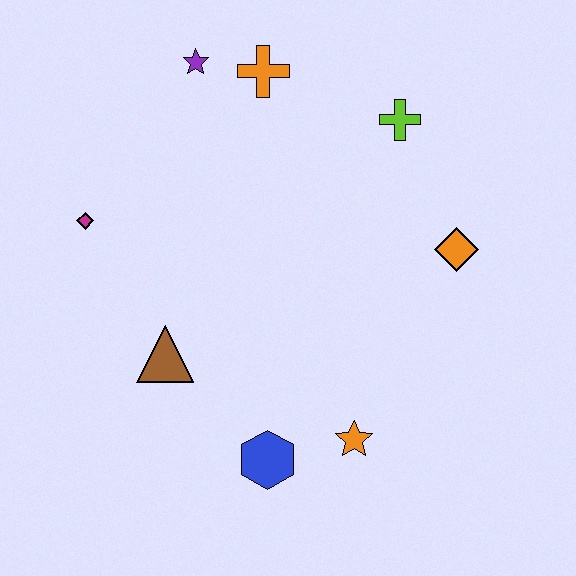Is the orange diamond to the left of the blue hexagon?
No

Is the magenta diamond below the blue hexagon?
No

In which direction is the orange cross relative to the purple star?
The orange cross is to the right of the purple star.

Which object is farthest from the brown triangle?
The lime cross is farthest from the brown triangle.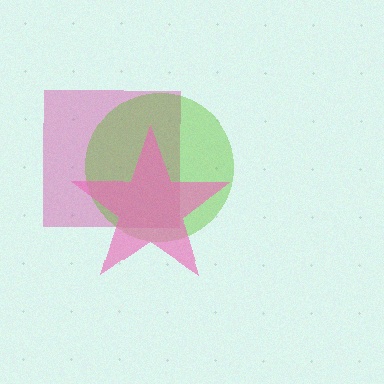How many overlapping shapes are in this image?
There are 3 overlapping shapes in the image.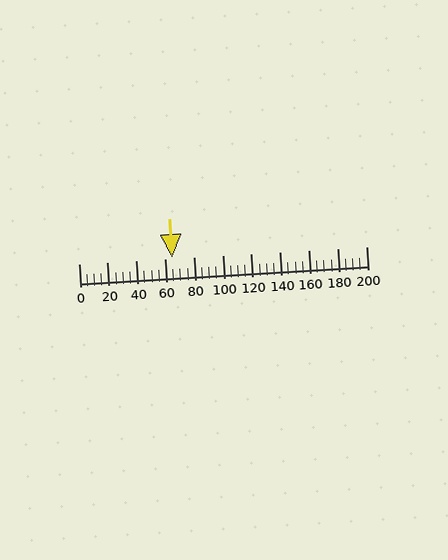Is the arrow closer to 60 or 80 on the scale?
The arrow is closer to 60.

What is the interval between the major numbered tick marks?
The major tick marks are spaced 20 units apart.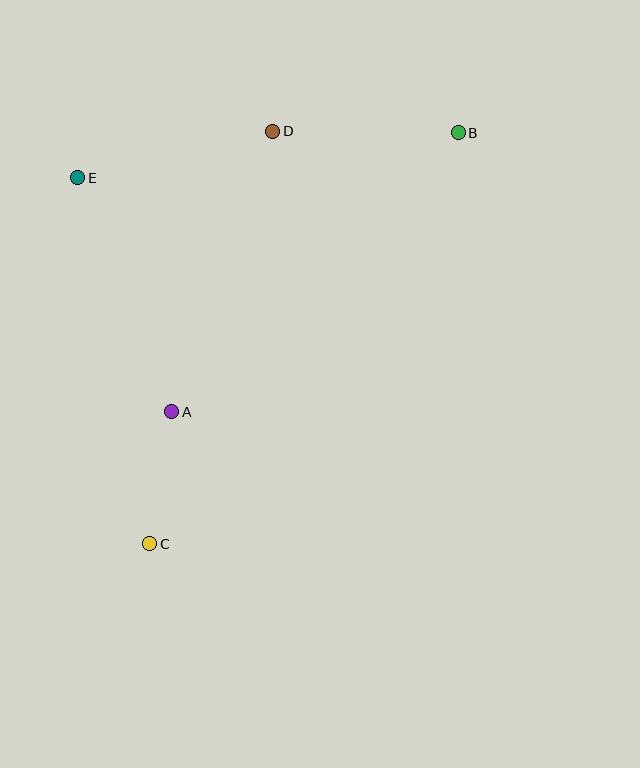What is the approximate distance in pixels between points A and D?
The distance between A and D is approximately 298 pixels.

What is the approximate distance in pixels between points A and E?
The distance between A and E is approximately 252 pixels.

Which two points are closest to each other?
Points A and C are closest to each other.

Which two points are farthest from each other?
Points B and C are farthest from each other.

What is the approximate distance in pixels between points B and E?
The distance between B and E is approximately 383 pixels.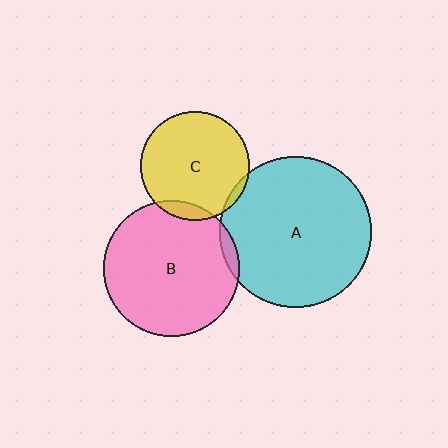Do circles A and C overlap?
Yes.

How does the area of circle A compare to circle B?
Approximately 1.2 times.